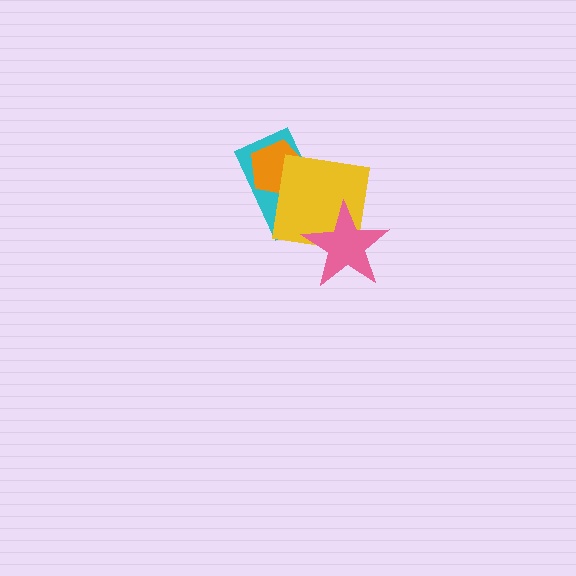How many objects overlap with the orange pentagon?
2 objects overlap with the orange pentagon.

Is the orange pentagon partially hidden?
Yes, it is partially covered by another shape.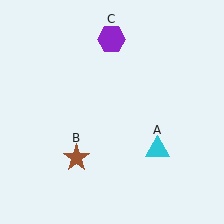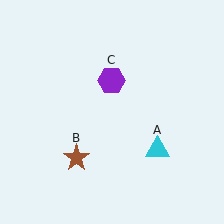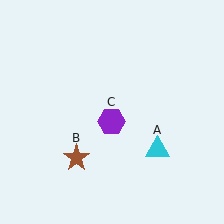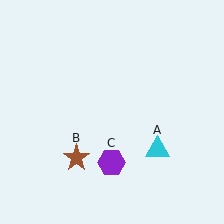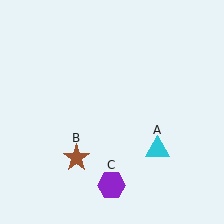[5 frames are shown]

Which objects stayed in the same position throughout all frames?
Cyan triangle (object A) and brown star (object B) remained stationary.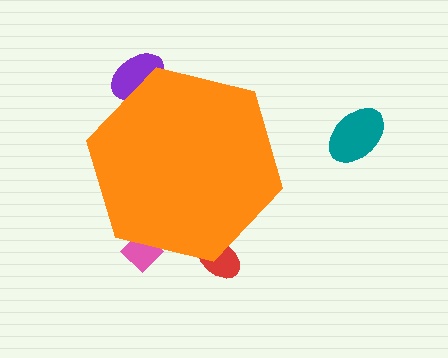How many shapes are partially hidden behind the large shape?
3 shapes are partially hidden.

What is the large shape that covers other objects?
An orange hexagon.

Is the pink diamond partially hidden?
Yes, the pink diamond is partially hidden behind the orange hexagon.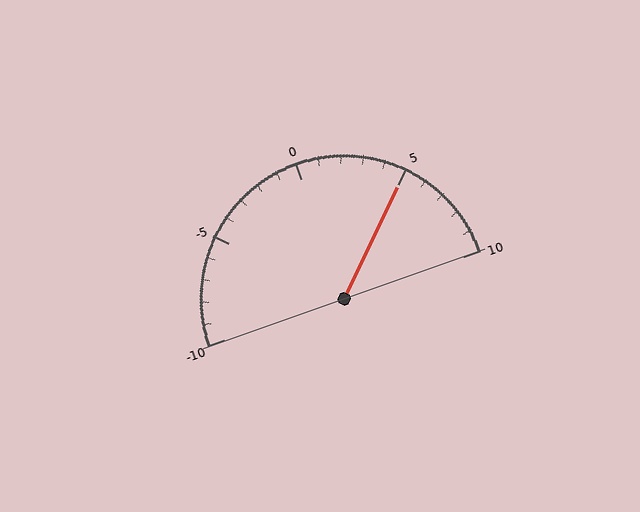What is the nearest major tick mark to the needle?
The nearest major tick mark is 5.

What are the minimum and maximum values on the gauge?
The gauge ranges from -10 to 10.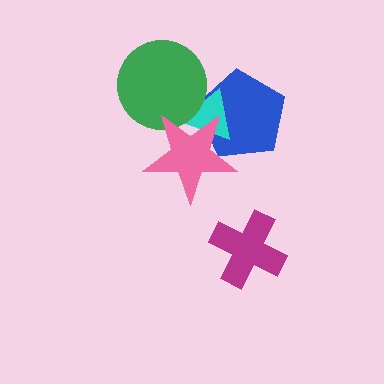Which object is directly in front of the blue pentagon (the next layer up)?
The cyan triangle is directly in front of the blue pentagon.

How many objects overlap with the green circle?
2 objects overlap with the green circle.